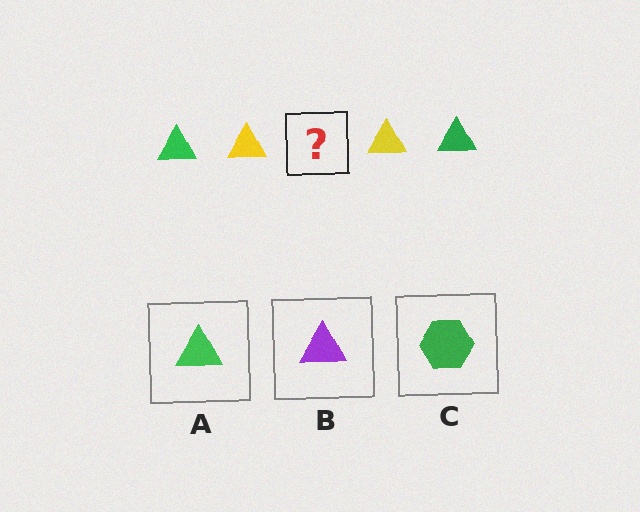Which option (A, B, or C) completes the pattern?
A.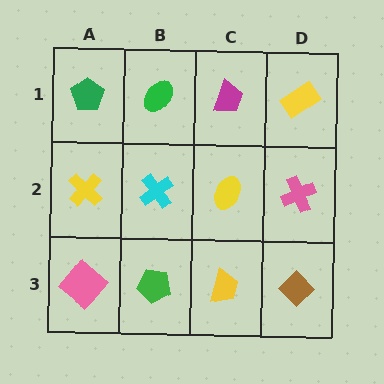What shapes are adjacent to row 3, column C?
A yellow ellipse (row 2, column C), a green pentagon (row 3, column B), a brown diamond (row 3, column D).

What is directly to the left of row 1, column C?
A green ellipse.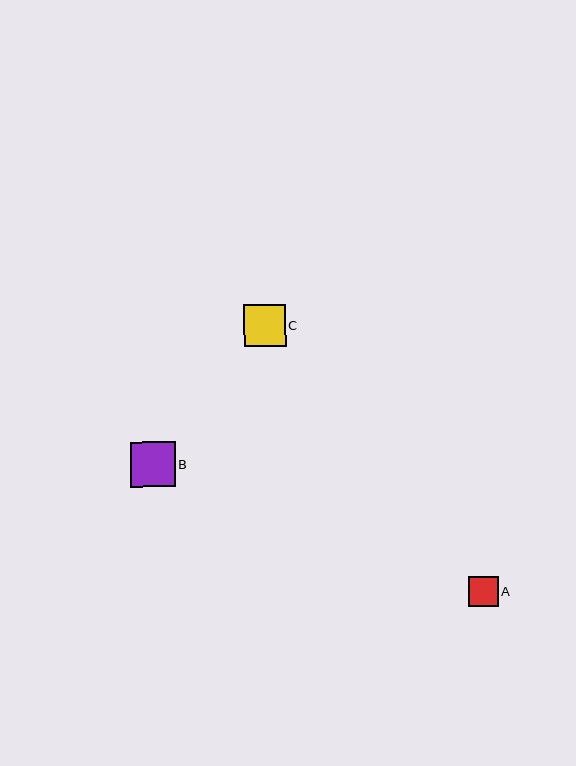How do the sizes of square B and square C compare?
Square B and square C are approximately the same size.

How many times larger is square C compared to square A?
Square C is approximately 1.4 times the size of square A.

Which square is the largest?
Square B is the largest with a size of approximately 45 pixels.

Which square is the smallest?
Square A is the smallest with a size of approximately 29 pixels.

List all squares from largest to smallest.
From largest to smallest: B, C, A.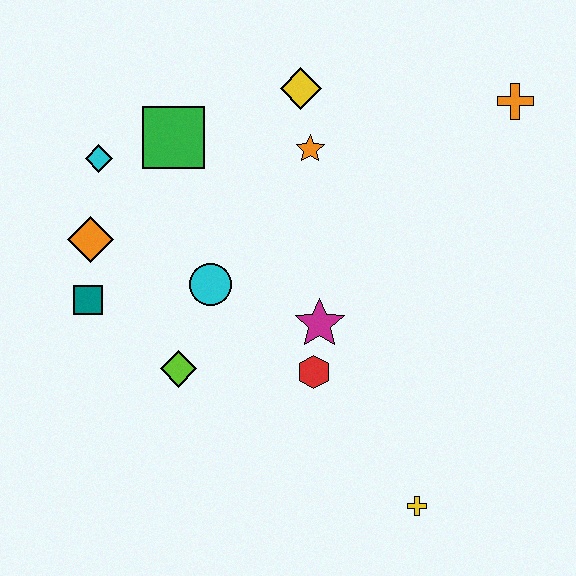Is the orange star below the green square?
Yes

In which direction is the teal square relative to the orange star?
The teal square is to the left of the orange star.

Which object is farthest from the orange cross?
The teal square is farthest from the orange cross.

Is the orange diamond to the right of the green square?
No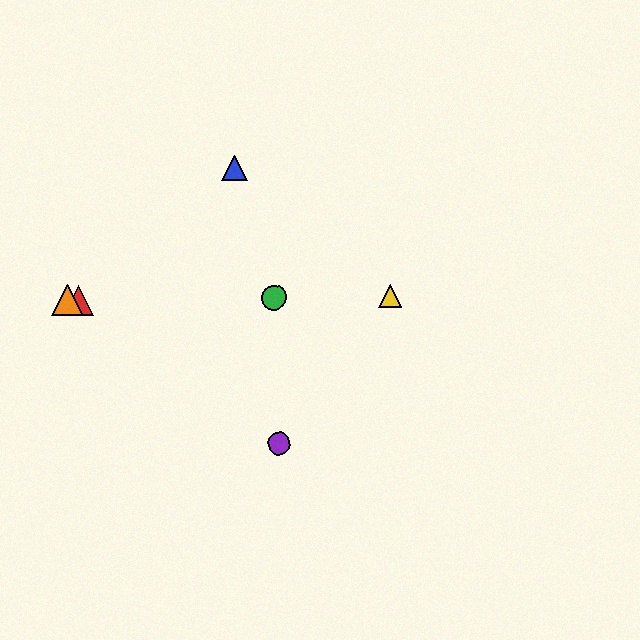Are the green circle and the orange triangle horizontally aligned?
Yes, both are at y≈298.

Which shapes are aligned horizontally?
The red triangle, the green circle, the yellow triangle, the orange triangle are aligned horizontally.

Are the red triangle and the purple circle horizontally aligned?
No, the red triangle is at y≈300 and the purple circle is at y≈444.